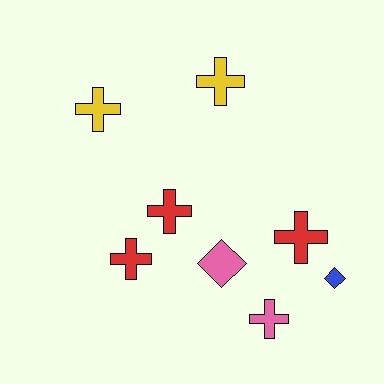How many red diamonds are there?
There are no red diamonds.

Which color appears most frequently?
Red, with 3 objects.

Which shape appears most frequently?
Cross, with 6 objects.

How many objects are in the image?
There are 8 objects.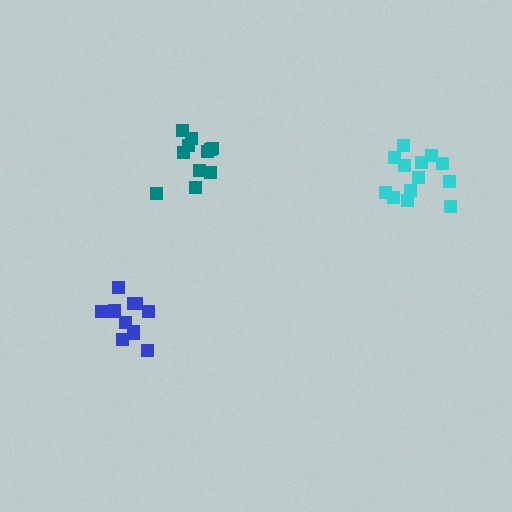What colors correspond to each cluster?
The clusters are colored: cyan, teal, blue.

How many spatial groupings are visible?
There are 3 spatial groupings.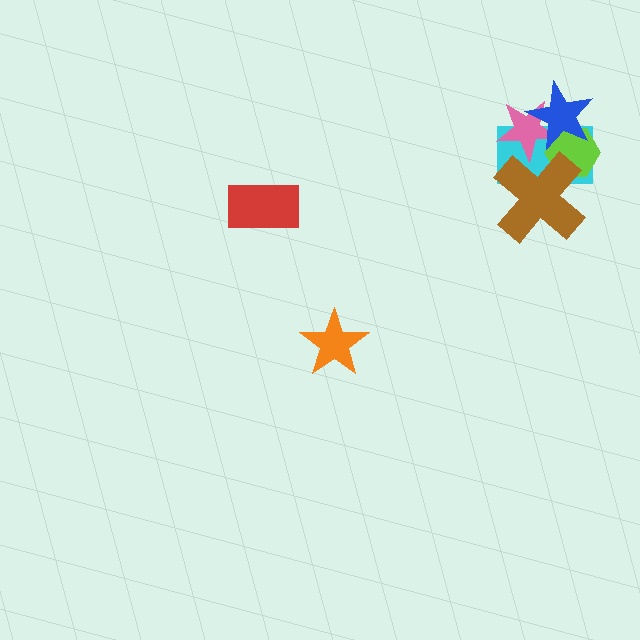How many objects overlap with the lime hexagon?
4 objects overlap with the lime hexagon.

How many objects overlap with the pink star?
4 objects overlap with the pink star.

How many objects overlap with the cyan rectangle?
4 objects overlap with the cyan rectangle.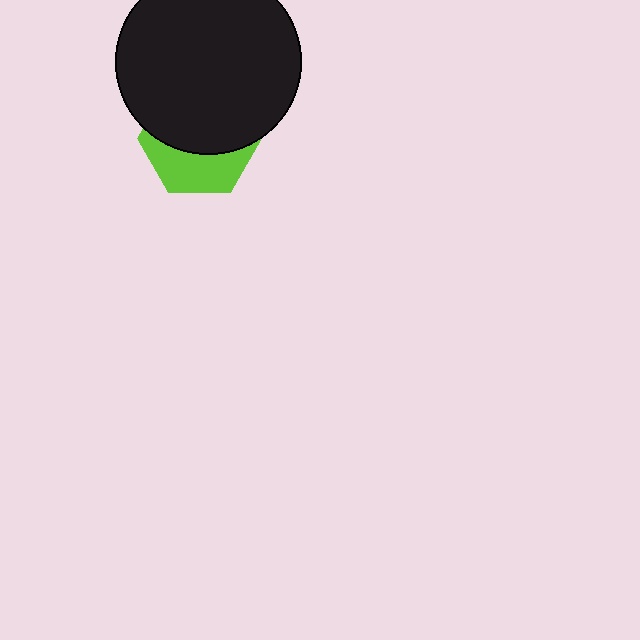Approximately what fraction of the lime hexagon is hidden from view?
Roughly 60% of the lime hexagon is hidden behind the black circle.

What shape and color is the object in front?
The object in front is a black circle.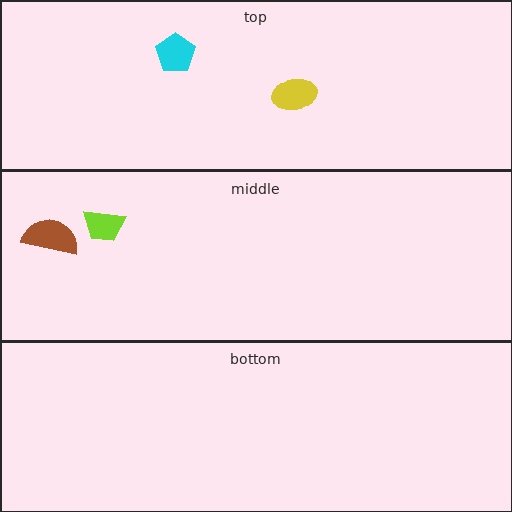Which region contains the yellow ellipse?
The top region.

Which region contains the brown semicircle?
The middle region.